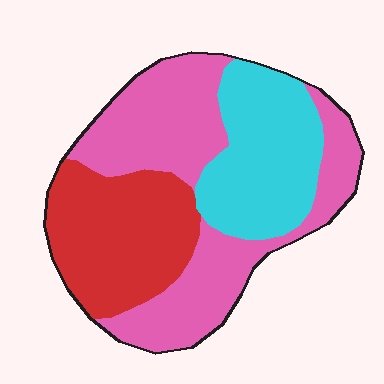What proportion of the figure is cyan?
Cyan covers roughly 25% of the figure.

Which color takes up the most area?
Pink, at roughly 45%.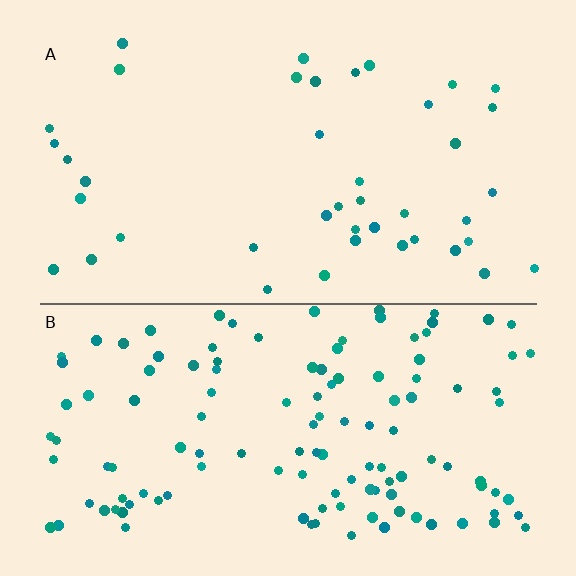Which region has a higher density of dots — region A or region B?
B (the bottom).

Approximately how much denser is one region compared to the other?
Approximately 3.1× — region B over region A.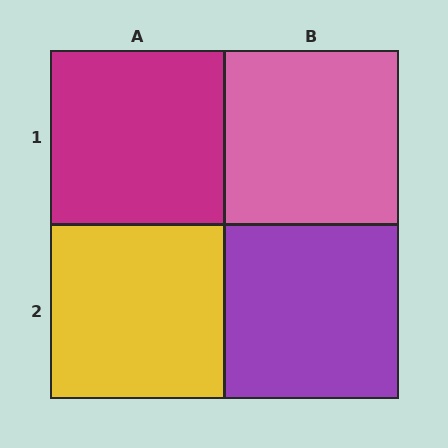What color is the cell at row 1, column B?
Pink.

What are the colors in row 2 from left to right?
Yellow, purple.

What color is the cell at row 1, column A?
Magenta.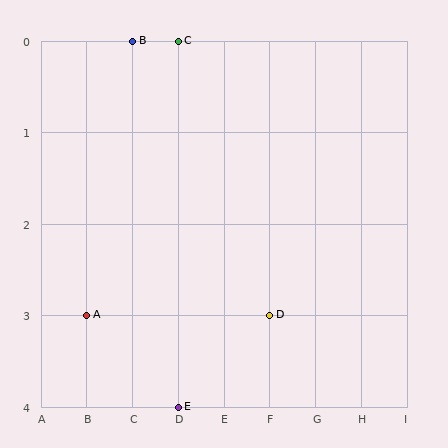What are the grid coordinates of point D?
Point D is at grid coordinates (F, 3).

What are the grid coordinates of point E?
Point E is at grid coordinates (D, 4).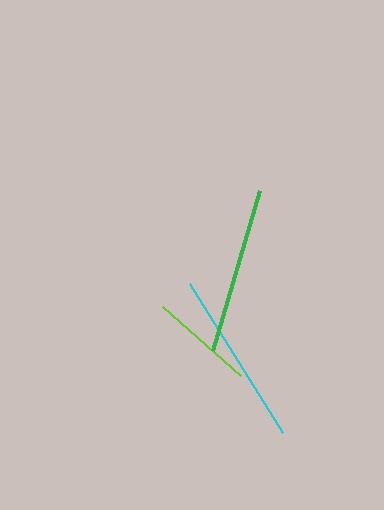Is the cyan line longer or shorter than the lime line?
The cyan line is longer than the lime line.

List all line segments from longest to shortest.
From longest to shortest: cyan, green, lime.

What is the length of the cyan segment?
The cyan segment is approximately 176 pixels long.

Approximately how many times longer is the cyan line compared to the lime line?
The cyan line is approximately 1.7 times the length of the lime line.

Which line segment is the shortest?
The lime line is the shortest at approximately 104 pixels.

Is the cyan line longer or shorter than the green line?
The cyan line is longer than the green line.